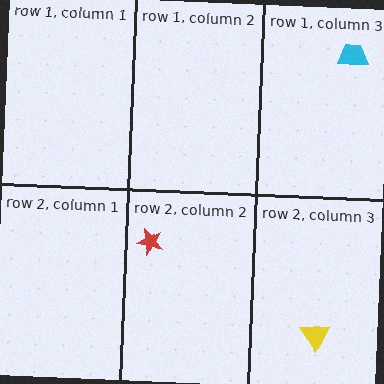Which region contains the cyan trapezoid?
The row 1, column 3 region.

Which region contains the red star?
The row 2, column 2 region.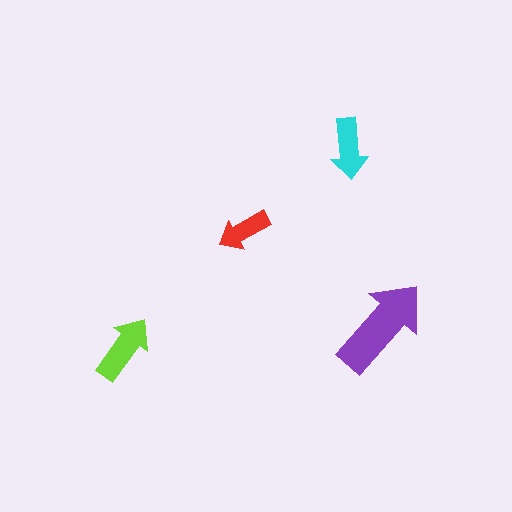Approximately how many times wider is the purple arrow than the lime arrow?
About 1.5 times wider.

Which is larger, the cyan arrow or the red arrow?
The cyan one.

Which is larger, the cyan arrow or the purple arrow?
The purple one.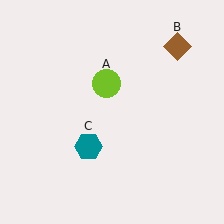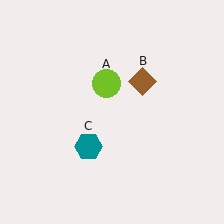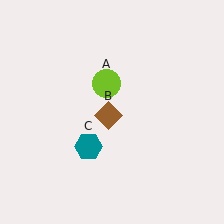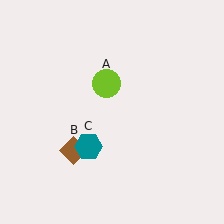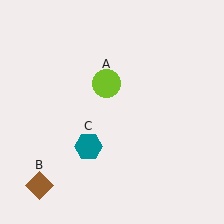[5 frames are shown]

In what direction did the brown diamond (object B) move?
The brown diamond (object B) moved down and to the left.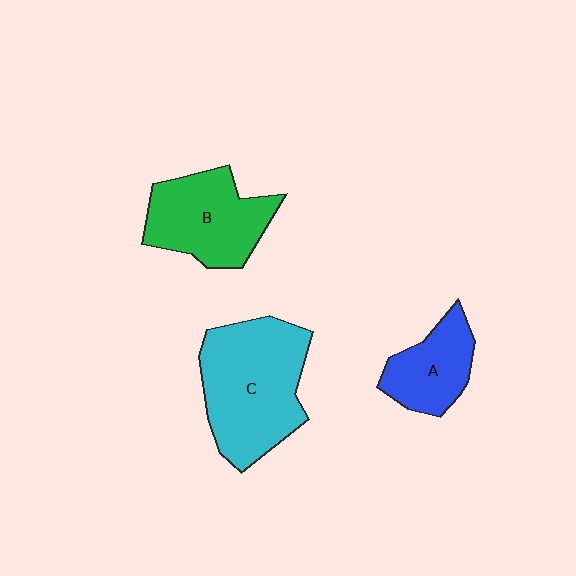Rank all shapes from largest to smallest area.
From largest to smallest: C (cyan), B (green), A (blue).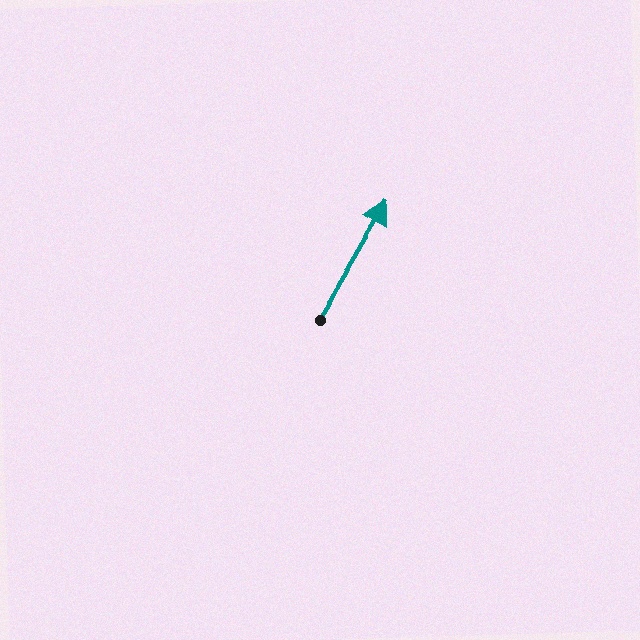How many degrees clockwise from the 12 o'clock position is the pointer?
Approximately 31 degrees.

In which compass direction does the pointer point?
Northeast.